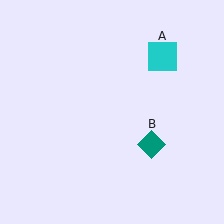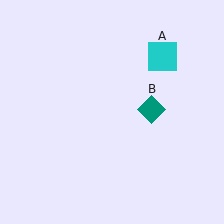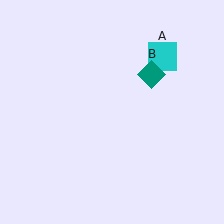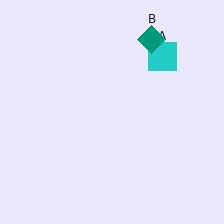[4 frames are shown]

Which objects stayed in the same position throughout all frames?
Cyan square (object A) remained stationary.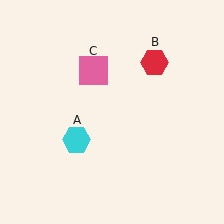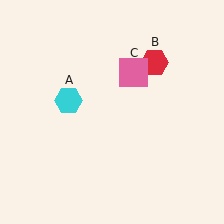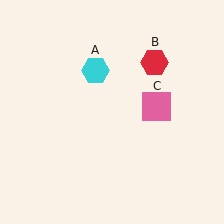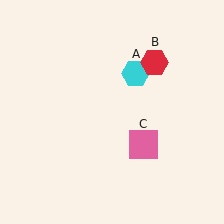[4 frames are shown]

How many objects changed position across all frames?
2 objects changed position: cyan hexagon (object A), pink square (object C).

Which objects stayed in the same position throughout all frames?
Red hexagon (object B) remained stationary.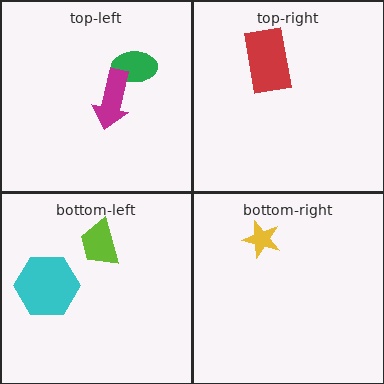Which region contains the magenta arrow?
The top-left region.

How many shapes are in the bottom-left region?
2.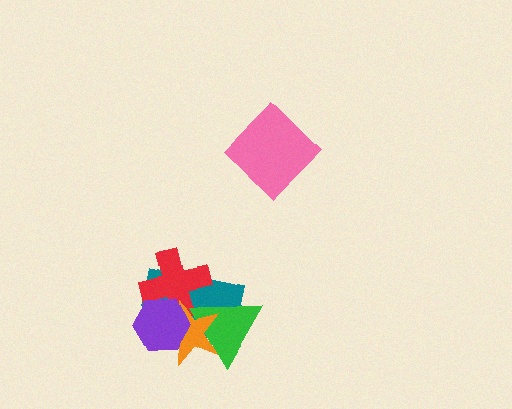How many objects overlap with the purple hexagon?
3 objects overlap with the purple hexagon.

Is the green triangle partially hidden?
Yes, it is partially covered by another shape.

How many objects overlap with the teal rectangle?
4 objects overlap with the teal rectangle.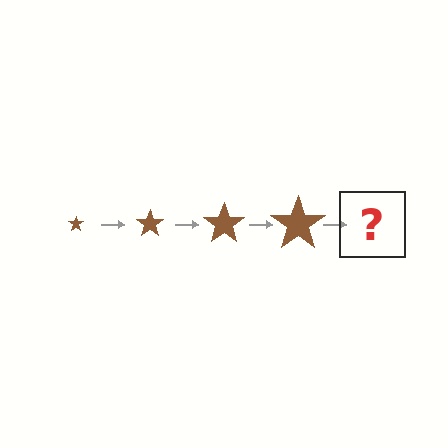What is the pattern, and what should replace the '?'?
The pattern is that the star gets progressively larger each step. The '?' should be a brown star, larger than the previous one.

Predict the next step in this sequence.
The next step is a brown star, larger than the previous one.